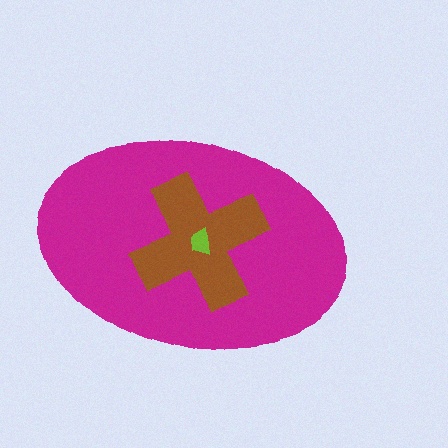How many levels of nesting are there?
3.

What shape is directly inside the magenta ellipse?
The brown cross.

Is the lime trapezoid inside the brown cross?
Yes.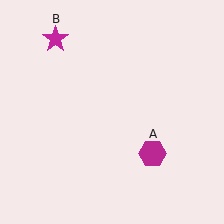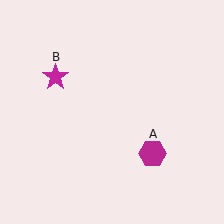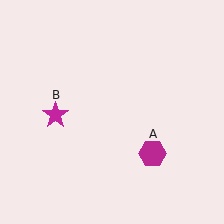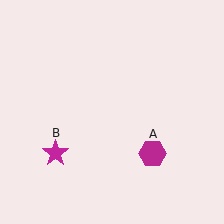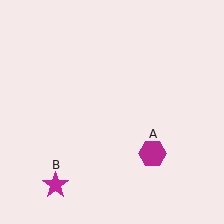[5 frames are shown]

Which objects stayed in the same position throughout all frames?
Magenta hexagon (object A) remained stationary.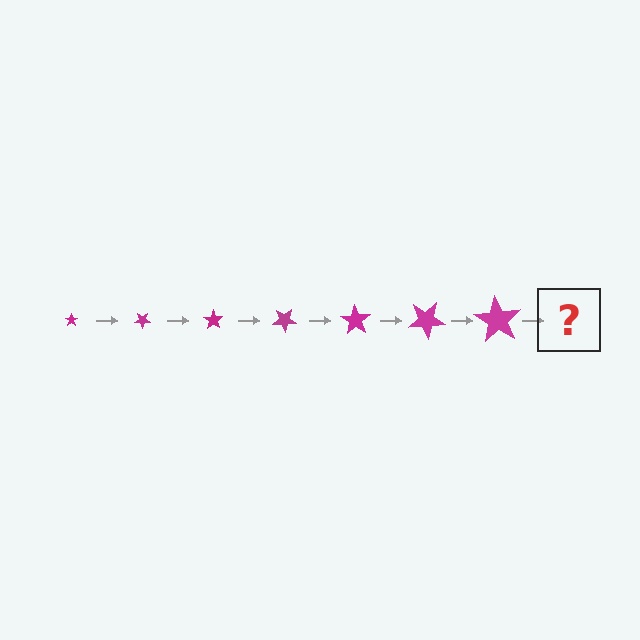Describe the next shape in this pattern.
It should be a star, larger than the previous one and rotated 245 degrees from the start.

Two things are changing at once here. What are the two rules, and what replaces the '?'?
The two rules are that the star grows larger each step and it rotates 35 degrees each step. The '?' should be a star, larger than the previous one and rotated 245 degrees from the start.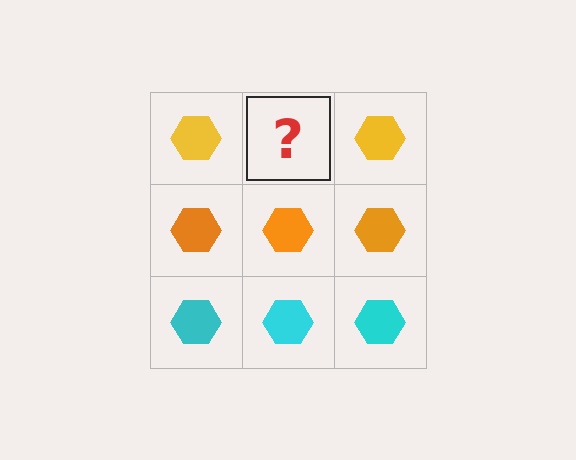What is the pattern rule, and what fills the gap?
The rule is that each row has a consistent color. The gap should be filled with a yellow hexagon.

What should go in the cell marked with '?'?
The missing cell should contain a yellow hexagon.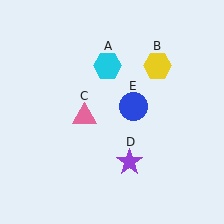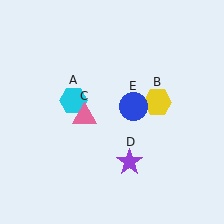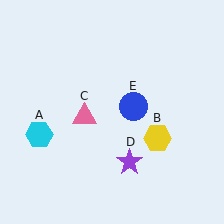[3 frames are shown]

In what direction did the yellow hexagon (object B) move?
The yellow hexagon (object B) moved down.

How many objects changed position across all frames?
2 objects changed position: cyan hexagon (object A), yellow hexagon (object B).